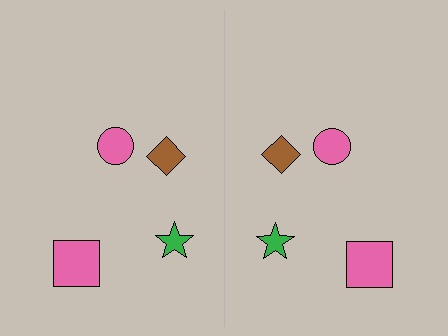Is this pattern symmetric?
Yes, this pattern has bilateral (reflection) symmetry.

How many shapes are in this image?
There are 8 shapes in this image.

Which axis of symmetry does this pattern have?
The pattern has a vertical axis of symmetry running through the center of the image.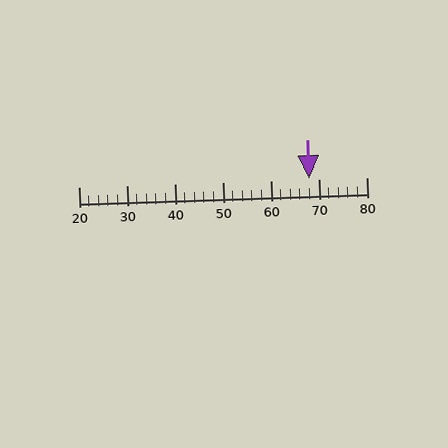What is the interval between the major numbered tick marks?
The major tick marks are spaced 10 units apart.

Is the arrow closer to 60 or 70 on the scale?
The arrow is closer to 70.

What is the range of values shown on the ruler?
The ruler shows values from 20 to 80.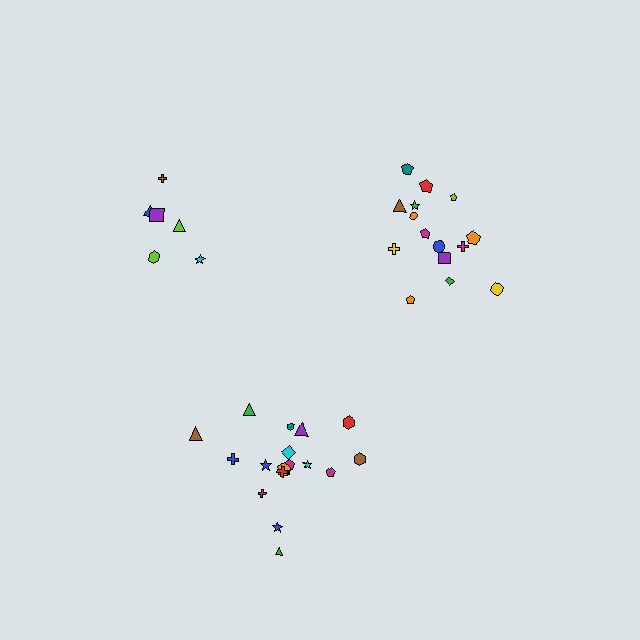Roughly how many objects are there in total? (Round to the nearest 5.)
Roughly 40 objects in total.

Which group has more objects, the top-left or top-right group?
The top-right group.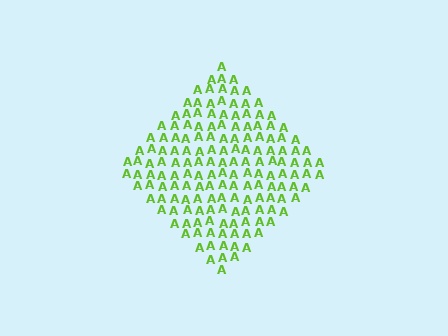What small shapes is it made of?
It is made of small letter A's.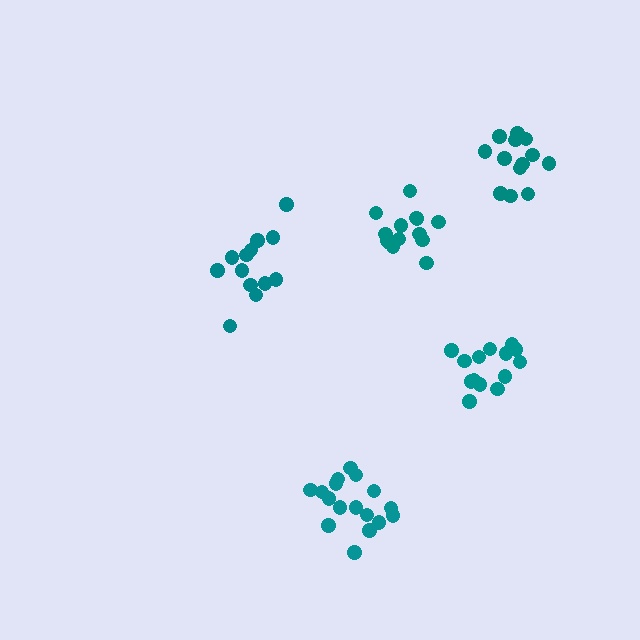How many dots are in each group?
Group 1: 13 dots, Group 2: 13 dots, Group 3: 17 dots, Group 4: 14 dots, Group 5: 14 dots (71 total).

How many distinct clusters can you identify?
There are 5 distinct clusters.